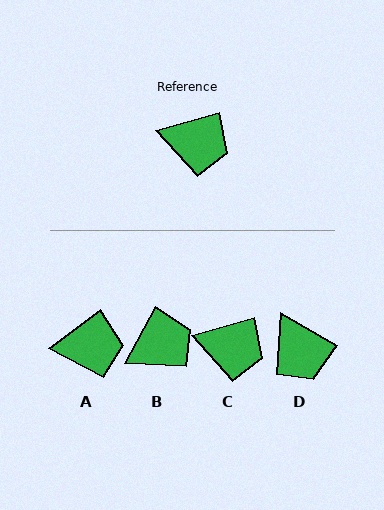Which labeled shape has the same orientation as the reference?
C.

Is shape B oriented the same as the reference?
No, it is off by about 46 degrees.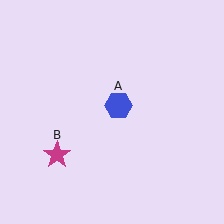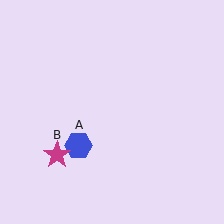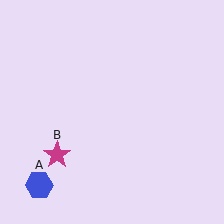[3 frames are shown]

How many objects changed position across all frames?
1 object changed position: blue hexagon (object A).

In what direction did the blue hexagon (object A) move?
The blue hexagon (object A) moved down and to the left.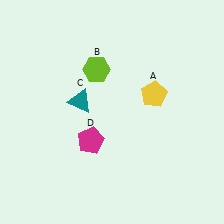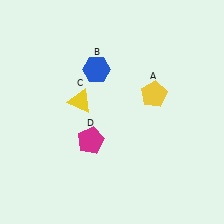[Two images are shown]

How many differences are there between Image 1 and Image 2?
There are 2 differences between the two images.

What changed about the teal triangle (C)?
In Image 1, C is teal. In Image 2, it changed to yellow.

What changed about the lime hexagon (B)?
In Image 1, B is lime. In Image 2, it changed to blue.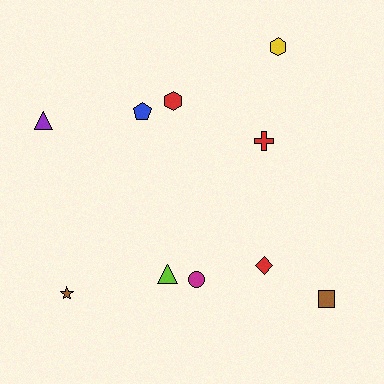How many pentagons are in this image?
There is 1 pentagon.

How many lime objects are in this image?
There is 1 lime object.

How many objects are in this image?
There are 10 objects.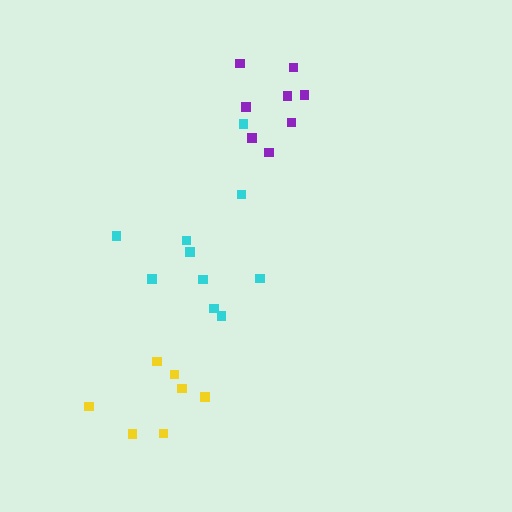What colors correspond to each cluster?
The clusters are colored: yellow, cyan, purple.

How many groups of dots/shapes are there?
There are 3 groups.